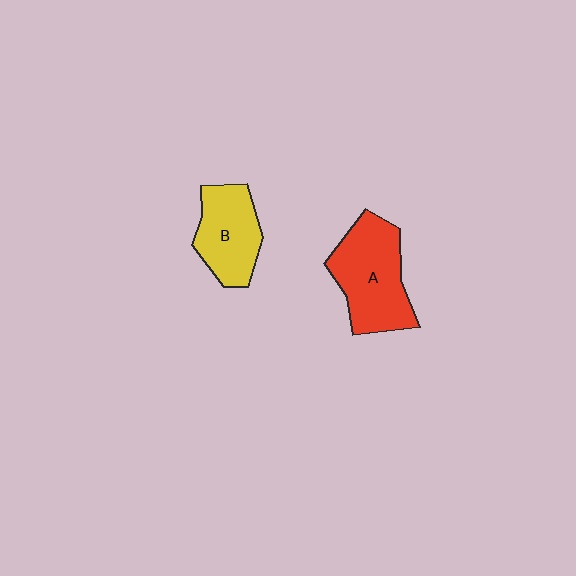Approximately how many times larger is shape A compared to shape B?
Approximately 1.3 times.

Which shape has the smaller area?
Shape B (yellow).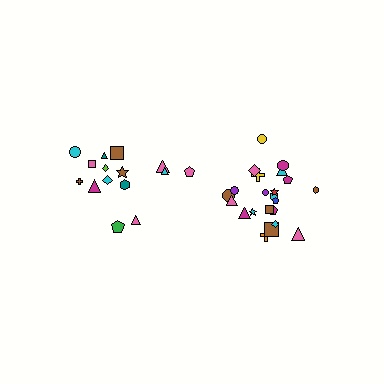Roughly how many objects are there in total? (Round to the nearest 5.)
Roughly 35 objects in total.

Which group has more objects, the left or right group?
The right group.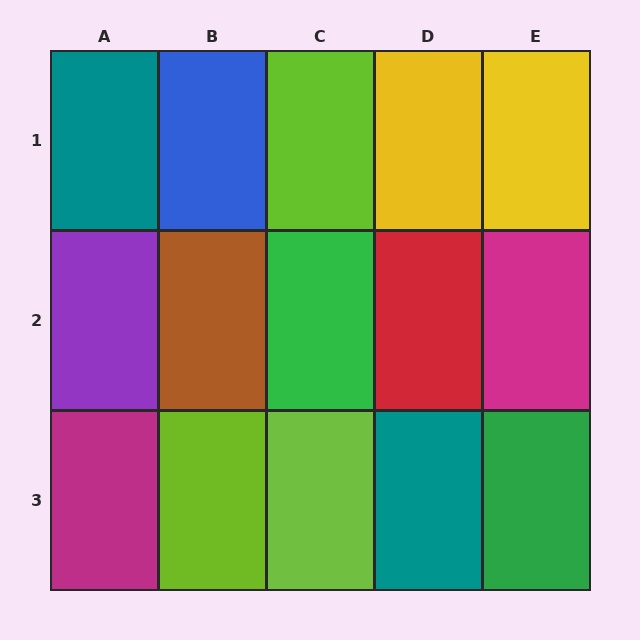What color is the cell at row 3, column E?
Green.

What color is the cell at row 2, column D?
Red.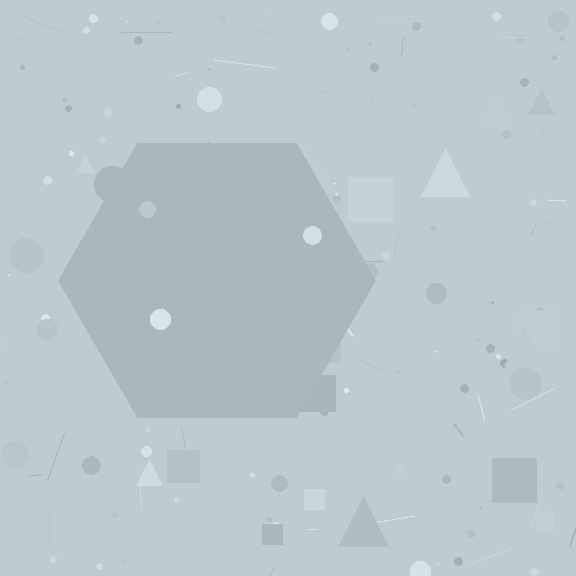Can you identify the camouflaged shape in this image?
The camouflaged shape is a hexagon.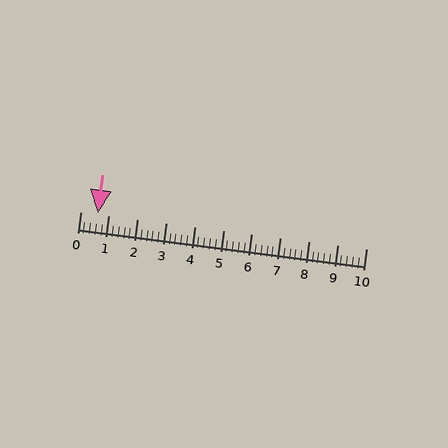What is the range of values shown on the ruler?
The ruler shows values from 0 to 10.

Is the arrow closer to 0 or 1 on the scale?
The arrow is closer to 1.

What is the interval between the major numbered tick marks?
The major tick marks are spaced 1 units apart.